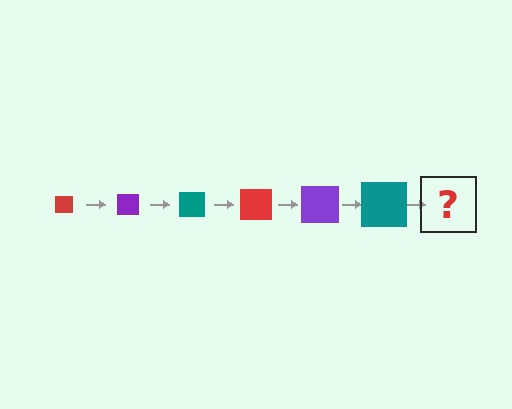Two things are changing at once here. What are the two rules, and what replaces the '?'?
The two rules are that the square grows larger each step and the color cycles through red, purple, and teal. The '?' should be a red square, larger than the previous one.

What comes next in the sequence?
The next element should be a red square, larger than the previous one.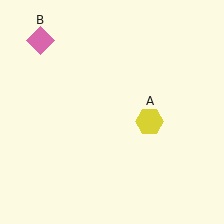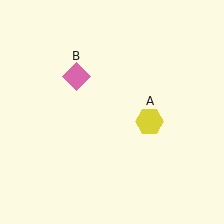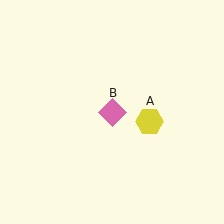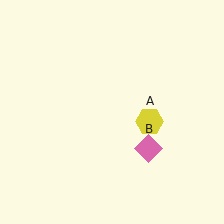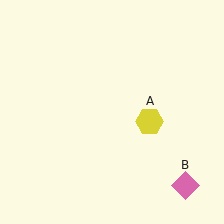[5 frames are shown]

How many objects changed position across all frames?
1 object changed position: pink diamond (object B).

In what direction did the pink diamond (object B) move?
The pink diamond (object B) moved down and to the right.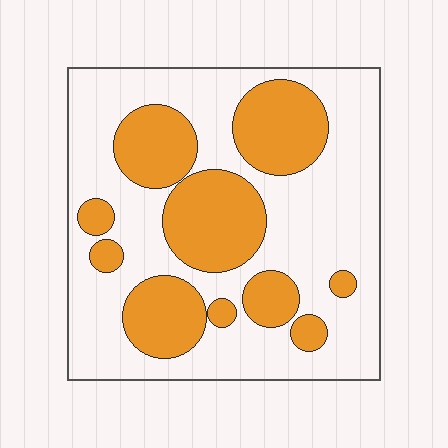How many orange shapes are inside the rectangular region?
10.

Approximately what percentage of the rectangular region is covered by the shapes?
Approximately 35%.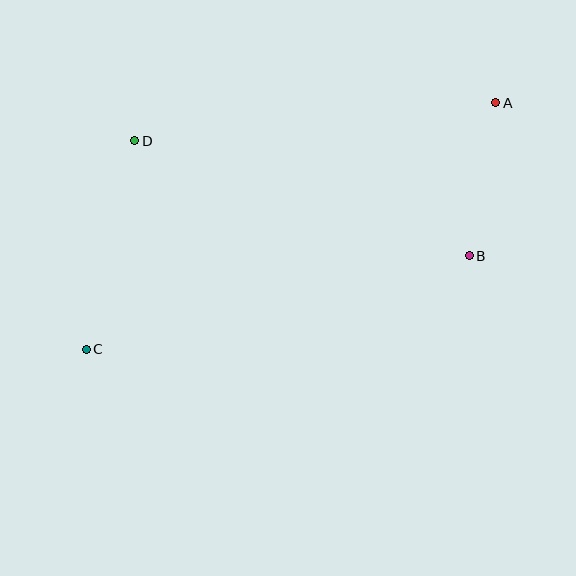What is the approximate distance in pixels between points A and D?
The distance between A and D is approximately 363 pixels.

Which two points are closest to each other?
Points A and B are closest to each other.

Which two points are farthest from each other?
Points A and C are farthest from each other.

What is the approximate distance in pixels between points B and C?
The distance between B and C is approximately 394 pixels.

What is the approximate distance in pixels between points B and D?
The distance between B and D is approximately 353 pixels.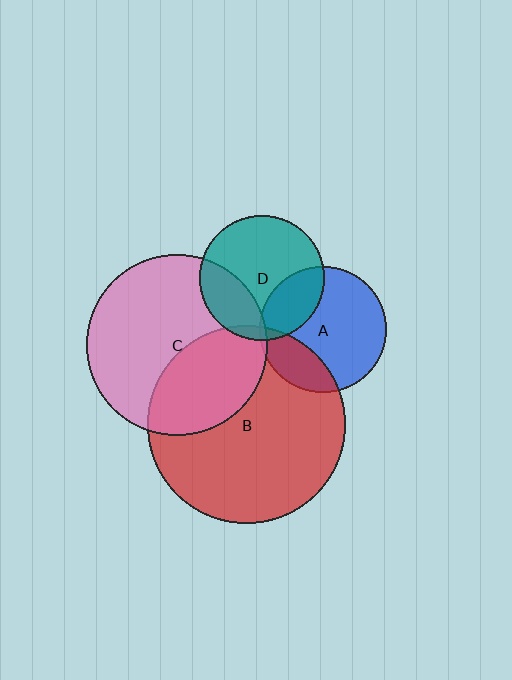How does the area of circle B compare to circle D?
Approximately 2.5 times.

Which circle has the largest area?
Circle B (red).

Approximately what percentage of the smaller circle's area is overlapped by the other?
Approximately 35%.